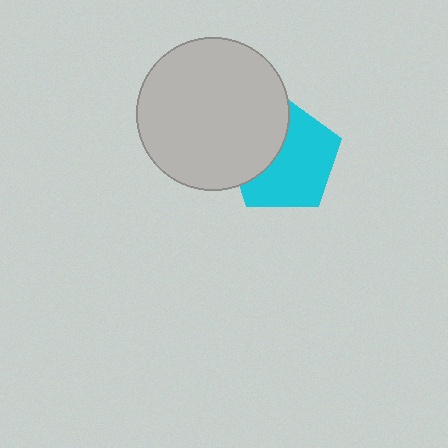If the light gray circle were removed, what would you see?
You would see the complete cyan pentagon.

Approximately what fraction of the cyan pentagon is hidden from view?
Roughly 37% of the cyan pentagon is hidden behind the light gray circle.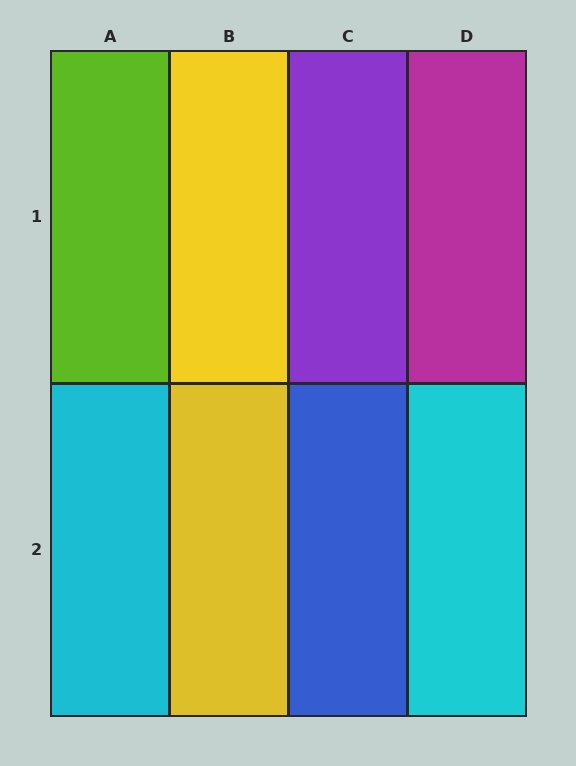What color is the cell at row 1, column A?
Lime.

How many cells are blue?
1 cell is blue.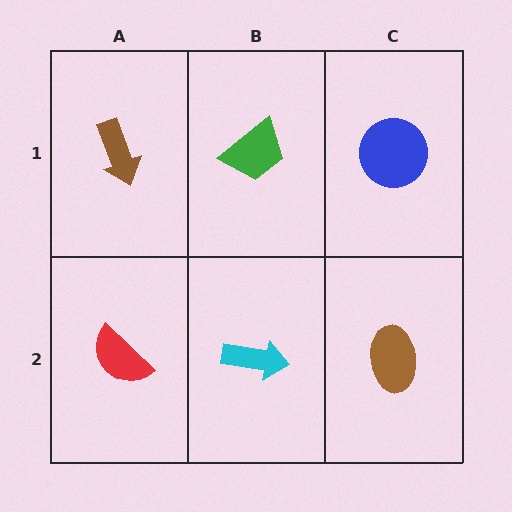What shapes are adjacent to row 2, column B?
A green trapezoid (row 1, column B), a red semicircle (row 2, column A), a brown ellipse (row 2, column C).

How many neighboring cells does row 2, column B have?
3.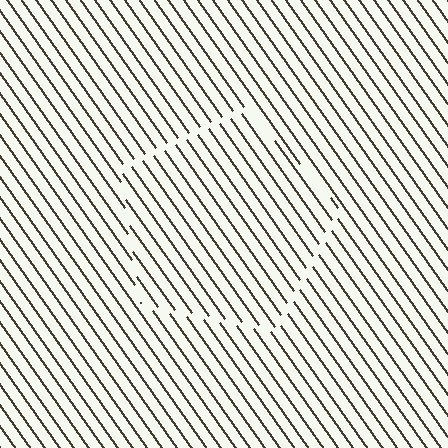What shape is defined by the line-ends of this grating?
An illusory pentagon. The interior of the shape contains the same grating, shifted by half a period — the contour is defined by the phase discontinuity where line-ends from the inner and outer gratings abut.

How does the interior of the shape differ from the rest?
The interior of the shape contains the same grating, shifted by half a period — the contour is defined by the phase discontinuity where line-ends from the inner and outer gratings abut.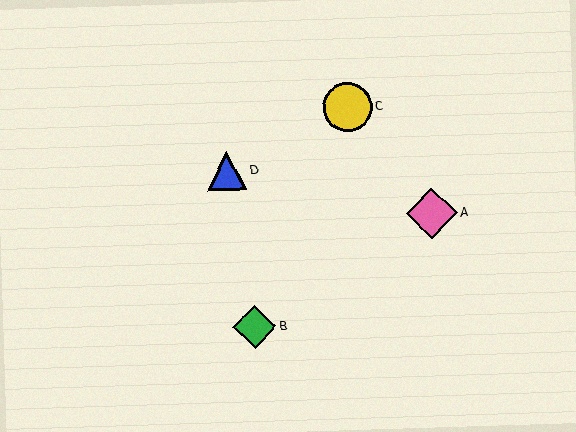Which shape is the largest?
The pink diamond (labeled A) is the largest.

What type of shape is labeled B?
Shape B is a green diamond.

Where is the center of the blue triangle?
The center of the blue triangle is at (227, 171).